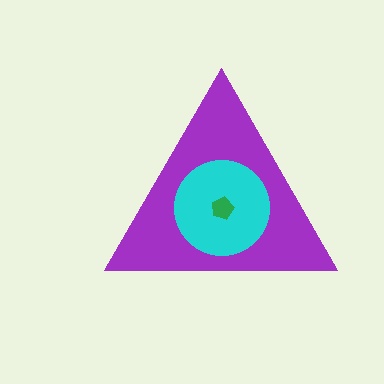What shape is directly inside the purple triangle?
The cyan circle.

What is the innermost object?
The green pentagon.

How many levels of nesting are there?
3.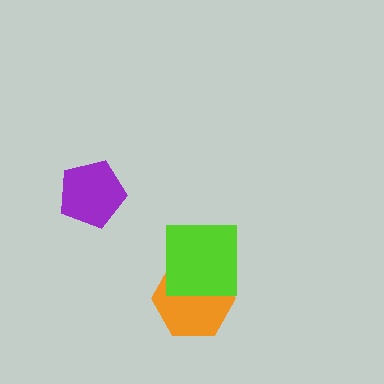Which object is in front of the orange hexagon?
The lime square is in front of the orange hexagon.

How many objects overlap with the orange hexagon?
1 object overlaps with the orange hexagon.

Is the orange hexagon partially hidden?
Yes, it is partially covered by another shape.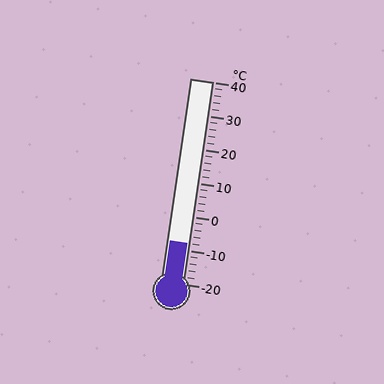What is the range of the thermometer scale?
The thermometer scale ranges from -20°C to 40°C.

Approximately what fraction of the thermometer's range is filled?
The thermometer is filled to approximately 20% of its range.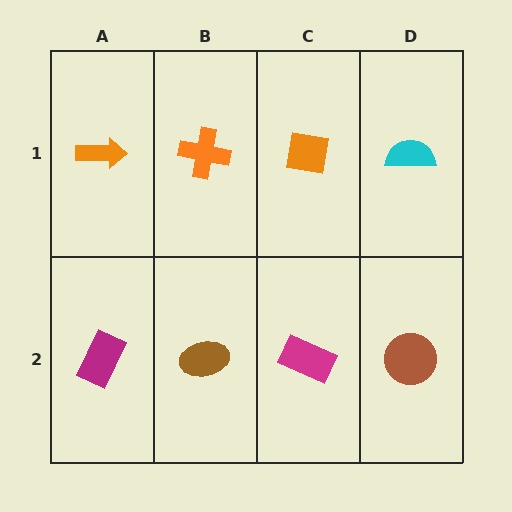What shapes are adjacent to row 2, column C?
An orange square (row 1, column C), a brown ellipse (row 2, column B), a brown circle (row 2, column D).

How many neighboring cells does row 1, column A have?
2.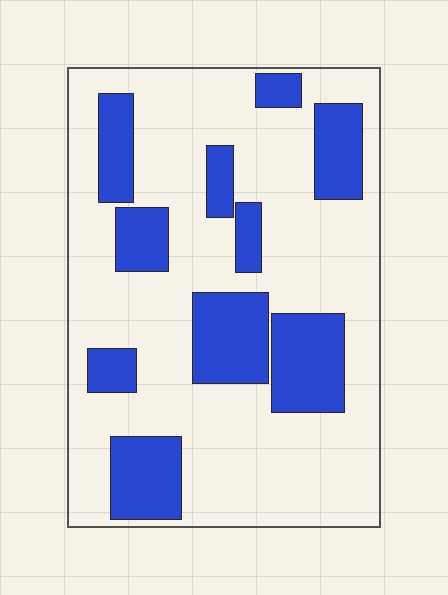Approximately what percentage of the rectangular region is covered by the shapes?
Approximately 30%.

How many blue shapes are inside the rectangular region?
10.